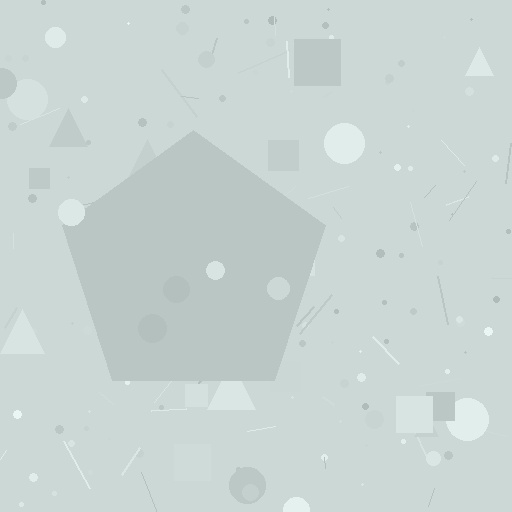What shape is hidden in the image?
A pentagon is hidden in the image.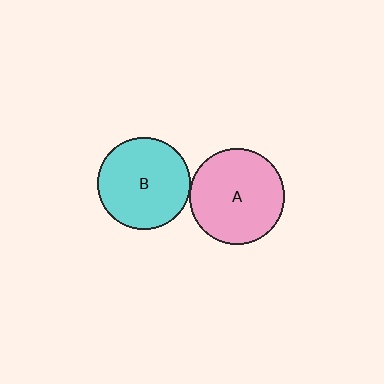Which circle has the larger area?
Circle A (pink).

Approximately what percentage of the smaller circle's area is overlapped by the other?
Approximately 5%.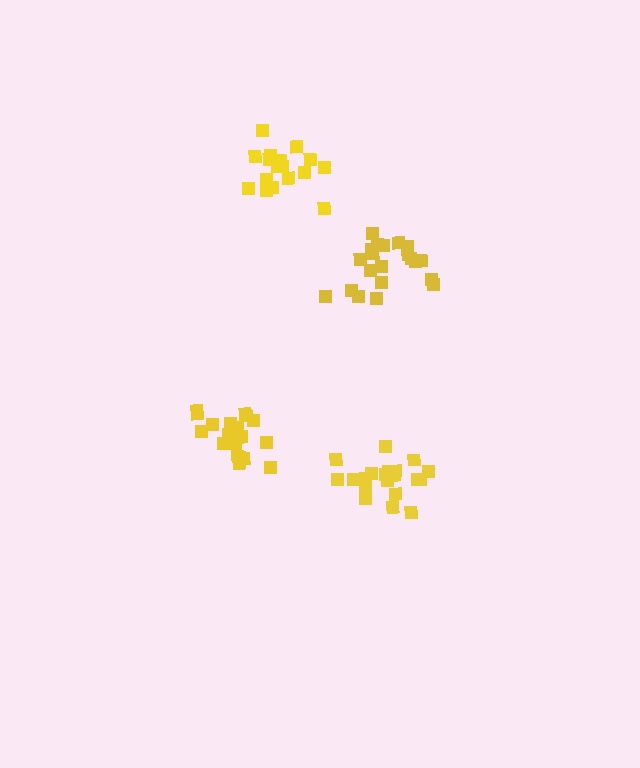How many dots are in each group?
Group 1: 21 dots, Group 2: 19 dots, Group 3: 20 dots, Group 4: 18 dots (78 total).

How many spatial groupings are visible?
There are 4 spatial groupings.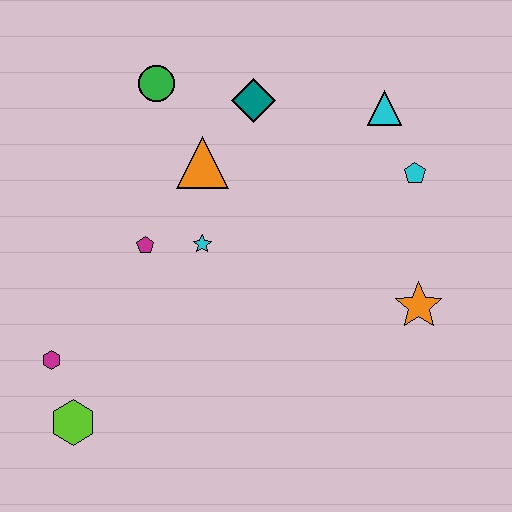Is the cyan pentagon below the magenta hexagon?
No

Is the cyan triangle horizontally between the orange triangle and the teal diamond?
No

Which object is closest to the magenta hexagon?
The lime hexagon is closest to the magenta hexagon.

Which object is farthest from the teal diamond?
The lime hexagon is farthest from the teal diamond.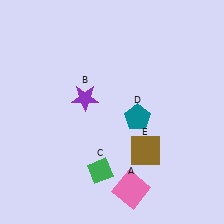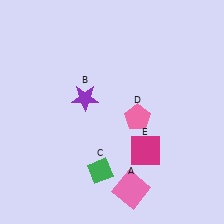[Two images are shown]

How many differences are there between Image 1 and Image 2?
There are 2 differences between the two images.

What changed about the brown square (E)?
In Image 1, E is brown. In Image 2, it changed to magenta.